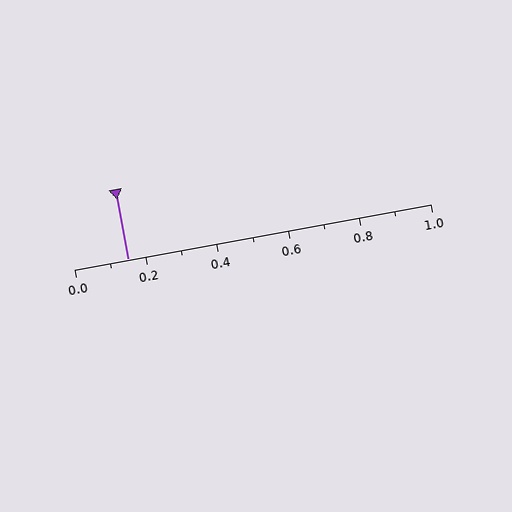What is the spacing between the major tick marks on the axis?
The major ticks are spaced 0.2 apart.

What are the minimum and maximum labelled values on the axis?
The axis runs from 0.0 to 1.0.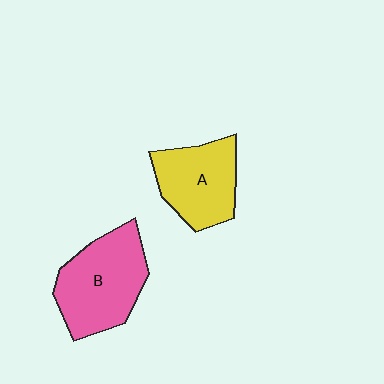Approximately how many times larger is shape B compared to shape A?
Approximately 1.2 times.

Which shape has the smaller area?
Shape A (yellow).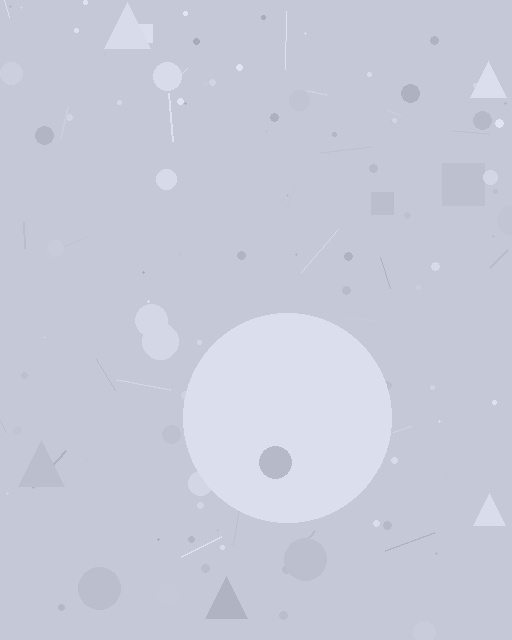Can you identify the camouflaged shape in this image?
The camouflaged shape is a circle.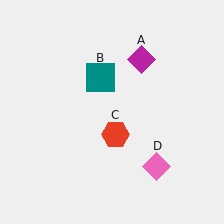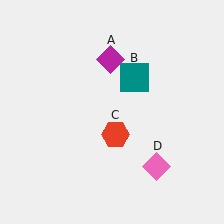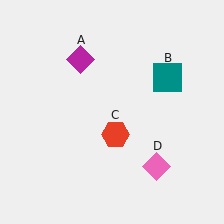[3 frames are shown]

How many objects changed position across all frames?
2 objects changed position: magenta diamond (object A), teal square (object B).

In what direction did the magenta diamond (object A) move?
The magenta diamond (object A) moved left.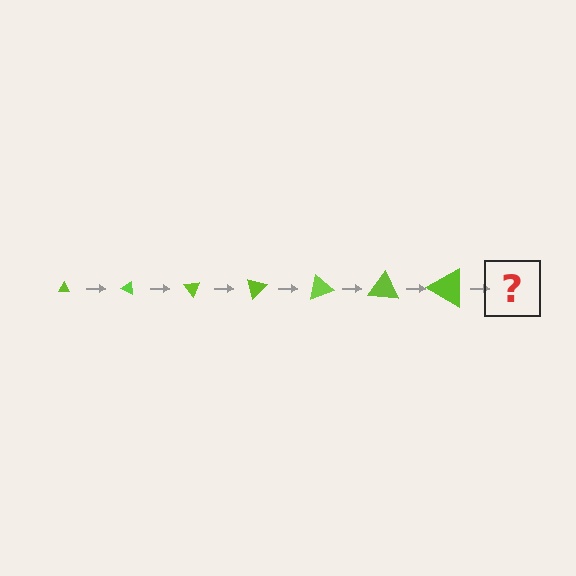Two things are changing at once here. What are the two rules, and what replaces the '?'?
The two rules are that the triangle grows larger each step and it rotates 25 degrees each step. The '?' should be a triangle, larger than the previous one and rotated 175 degrees from the start.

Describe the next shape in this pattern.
It should be a triangle, larger than the previous one and rotated 175 degrees from the start.